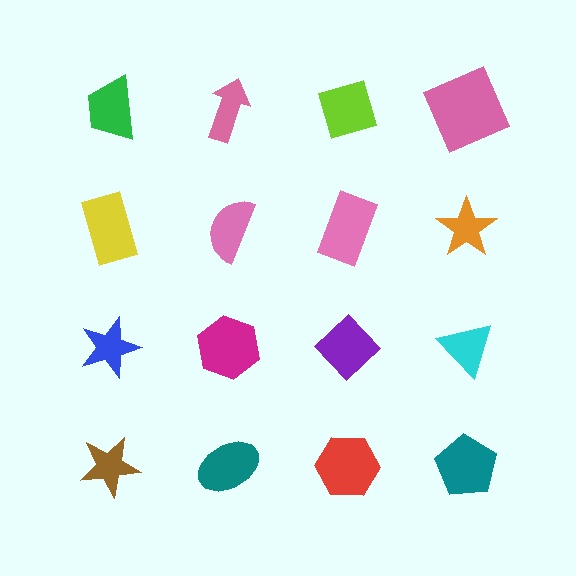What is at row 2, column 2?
A pink semicircle.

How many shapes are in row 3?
4 shapes.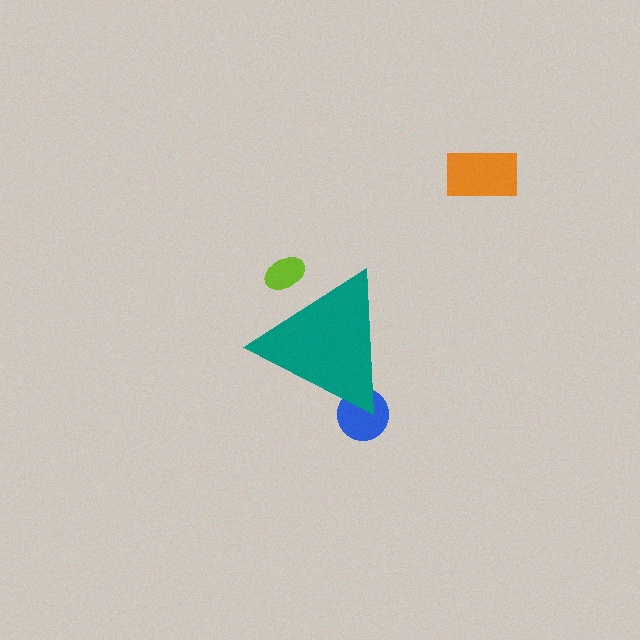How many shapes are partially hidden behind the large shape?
2 shapes are partially hidden.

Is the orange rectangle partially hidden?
No, the orange rectangle is fully visible.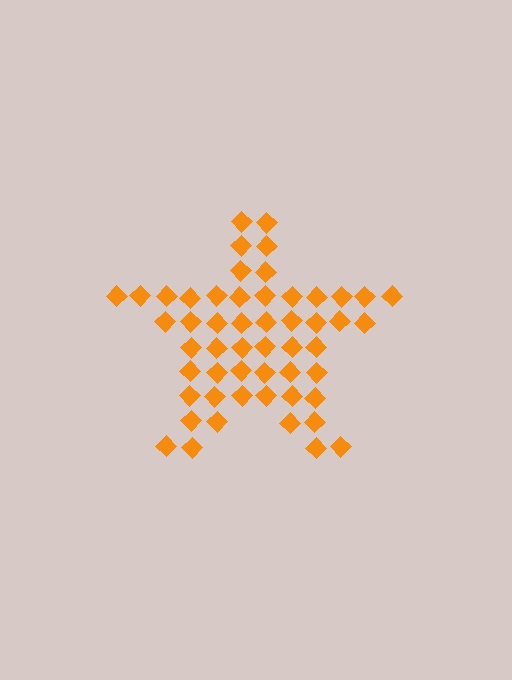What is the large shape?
The large shape is a star.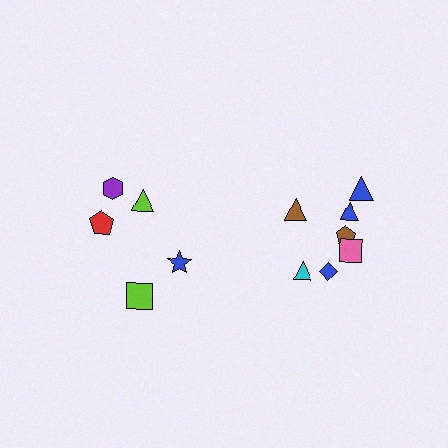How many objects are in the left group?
There are 5 objects.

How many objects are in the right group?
There are 7 objects.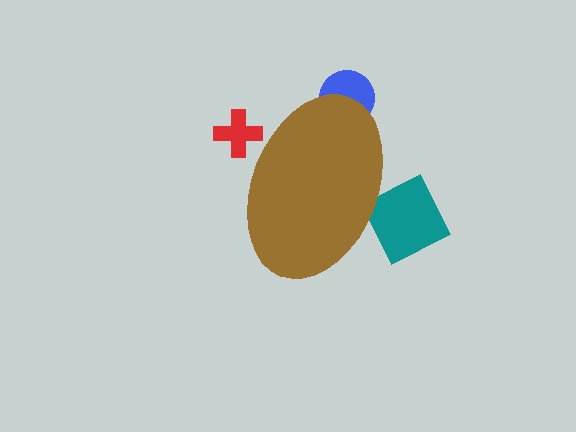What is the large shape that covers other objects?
A brown ellipse.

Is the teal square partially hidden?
Yes, the teal square is partially hidden behind the brown ellipse.